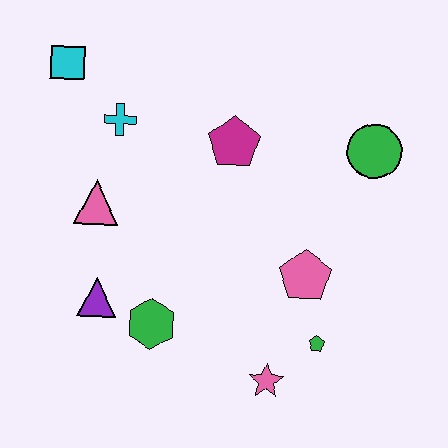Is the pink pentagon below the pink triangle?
Yes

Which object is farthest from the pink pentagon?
The cyan square is farthest from the pink pentagon.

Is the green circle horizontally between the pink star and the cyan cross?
No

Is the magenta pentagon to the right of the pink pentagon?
No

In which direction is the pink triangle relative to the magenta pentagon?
The pink triangle is to the left of the magenta pentagon.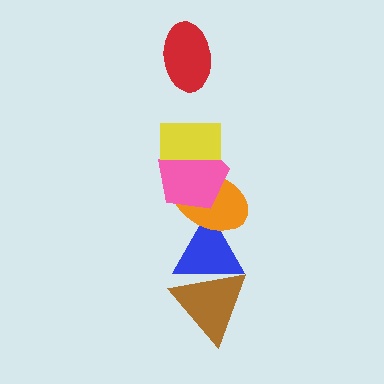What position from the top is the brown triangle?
The brown triangle is 6th from the top.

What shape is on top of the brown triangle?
The blue triangle is on top of the brown triangle.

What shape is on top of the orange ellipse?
The pink pentagon is on top of the orange ellipse.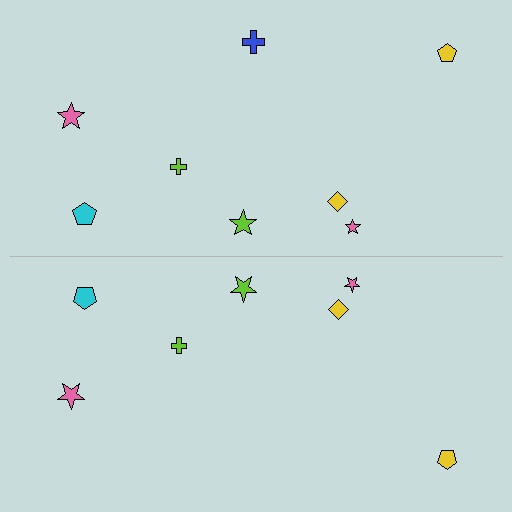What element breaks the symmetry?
A blue cross is missing from the bottom side.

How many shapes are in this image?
There are 15 shapes in this image.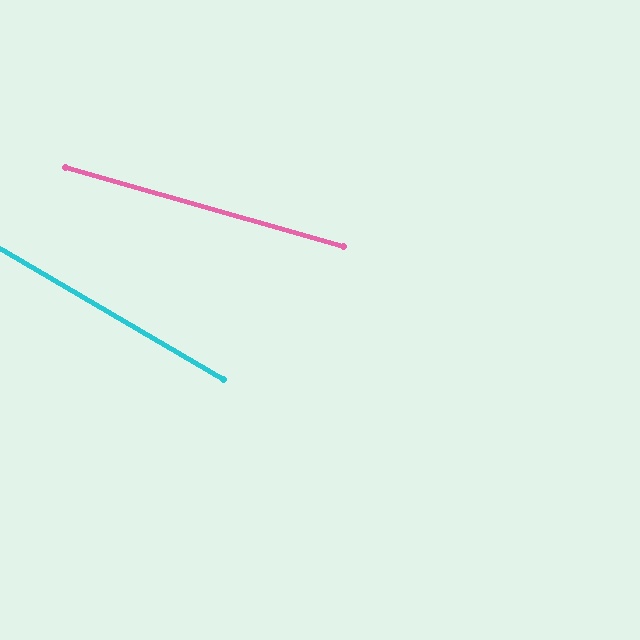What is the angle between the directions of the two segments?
Approximately 14 degrees.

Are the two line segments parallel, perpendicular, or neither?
Neither parallel nor perpendicular — they differ by about 14°.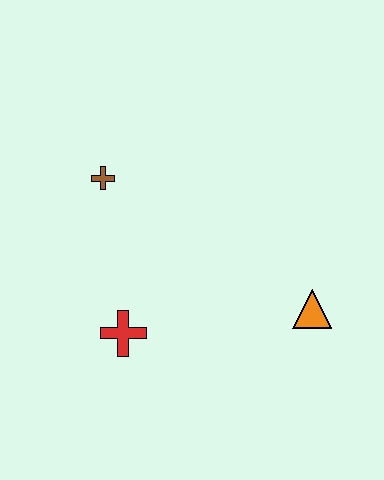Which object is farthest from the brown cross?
The orange triangle is farthest from the brown cross.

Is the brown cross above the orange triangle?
Yes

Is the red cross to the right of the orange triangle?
No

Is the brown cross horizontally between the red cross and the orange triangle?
No